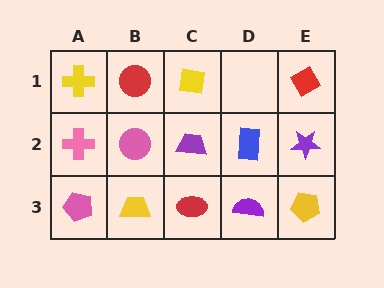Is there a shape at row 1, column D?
No, that cell is empty.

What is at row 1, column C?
A yellow square.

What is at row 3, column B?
A yellow trapezoid.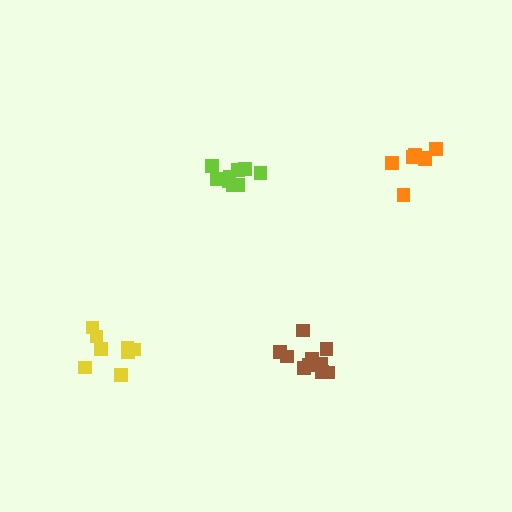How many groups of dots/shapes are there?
There are 4 groups.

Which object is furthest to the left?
The yellow cluster is leftmost.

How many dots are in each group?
Group 1: 10 dots, Group 2: 8 dots, Group 3: 10 dots, Group 4: 8 dots (36 total).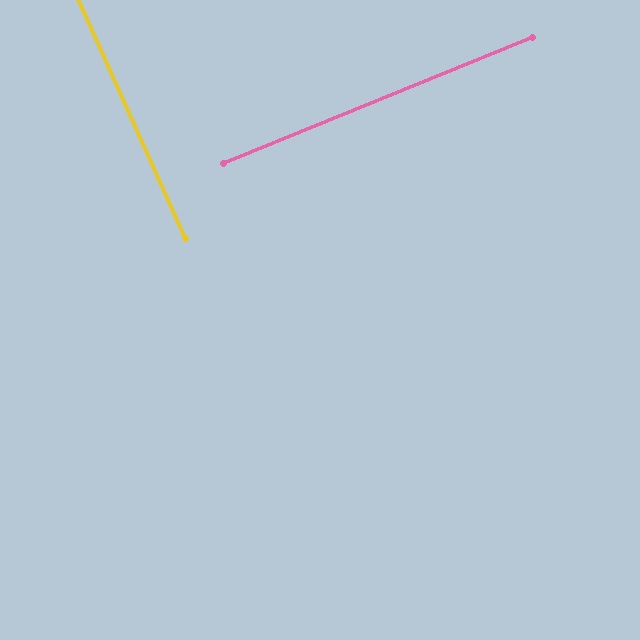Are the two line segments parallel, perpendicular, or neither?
Perpendicular — they meet at approximately 88°.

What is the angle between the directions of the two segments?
Approximately 88 degrees.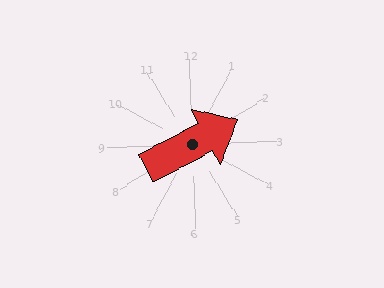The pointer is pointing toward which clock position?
Roughly 2 o'clock.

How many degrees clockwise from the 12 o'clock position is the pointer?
Approximately 64 degrees.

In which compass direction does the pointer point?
Northeast.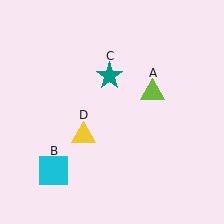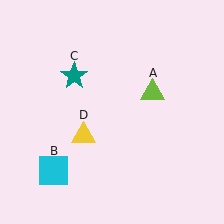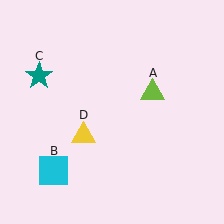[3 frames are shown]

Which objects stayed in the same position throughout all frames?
Lime triangle (object A) and cyan square (object B) and yellow triangle (object D) remained stationary.